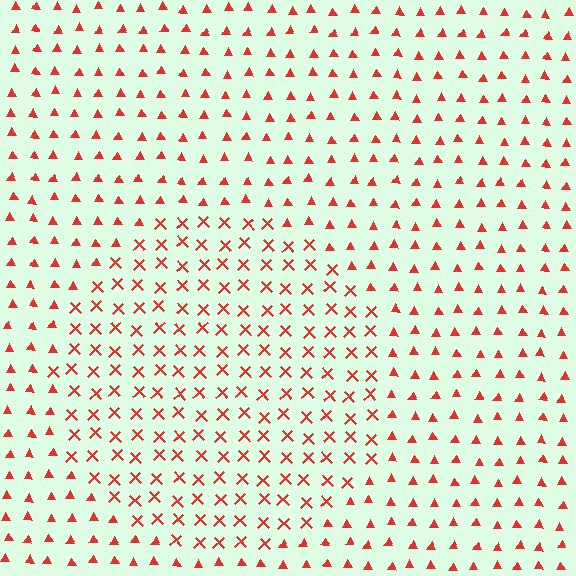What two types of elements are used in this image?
The image uses X marks inside the circle region and triangles outside it.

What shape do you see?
I see a circle.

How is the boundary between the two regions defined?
The boundary is defined by a change in element shape: X marks inside vs. triangles outside. All elements share the same color and spacing.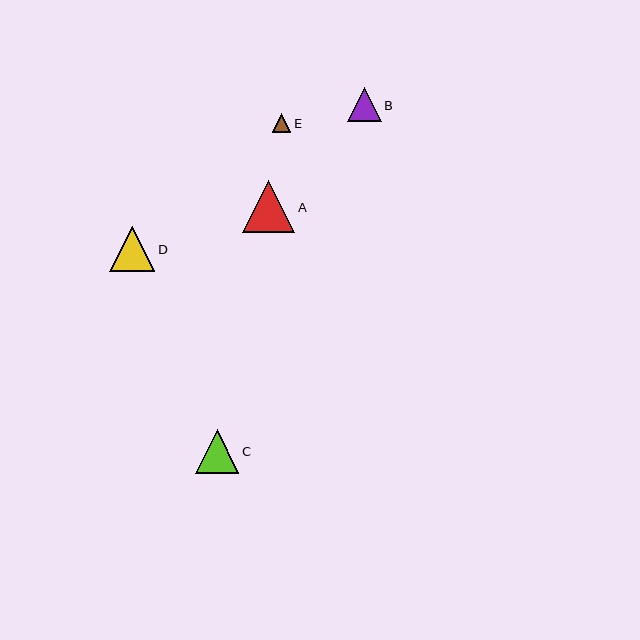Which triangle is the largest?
Triangle A is the largest with a size of approximately 52 pixels.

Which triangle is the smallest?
Triangle E is the smallest with a size of approximately 19 pixels.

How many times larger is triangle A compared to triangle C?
Triangle A is approximately 1.2 times the size of triangle C.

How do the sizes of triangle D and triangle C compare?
Triangle D and triangle C are approximately the same size.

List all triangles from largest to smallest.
From largest to smallest: A, D, C, B, E.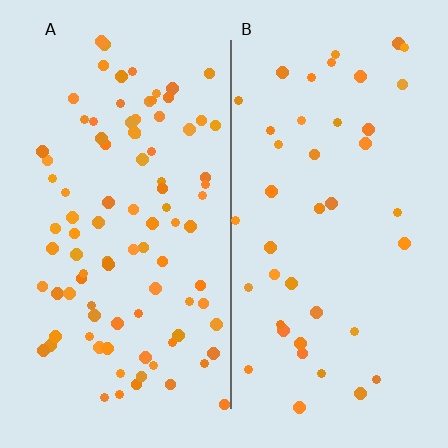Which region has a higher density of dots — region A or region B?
A (the left).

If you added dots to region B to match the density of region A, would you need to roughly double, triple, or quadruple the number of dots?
Approximately double.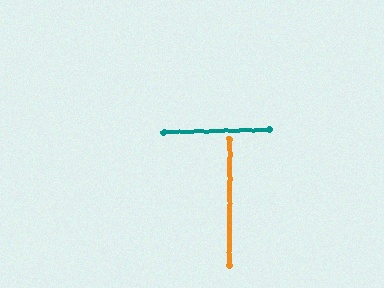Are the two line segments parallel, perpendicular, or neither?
Perpendicular — they meet at approximately 89°.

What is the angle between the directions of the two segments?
Approximately 89 degrees.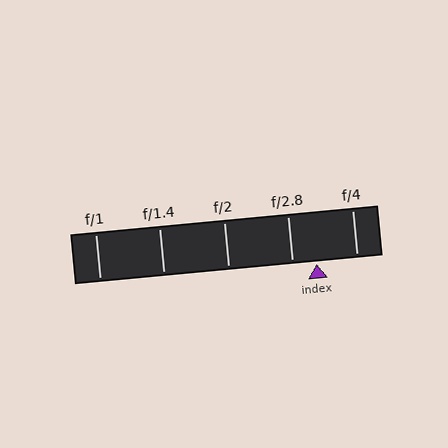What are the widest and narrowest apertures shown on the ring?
The widest aperture shown is f/1 and the narrowest is f/4.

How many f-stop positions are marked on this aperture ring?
There are 5 f-stop positions marked.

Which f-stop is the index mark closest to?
The index mark is closest to f/2.8.